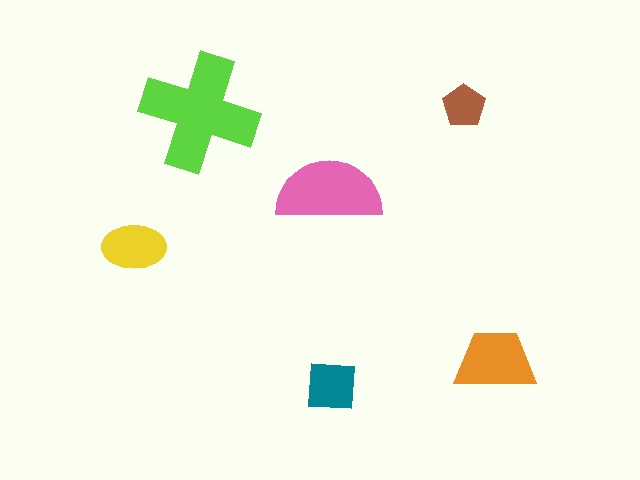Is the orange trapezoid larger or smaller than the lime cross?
Smaller.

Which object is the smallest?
The brown pentagon.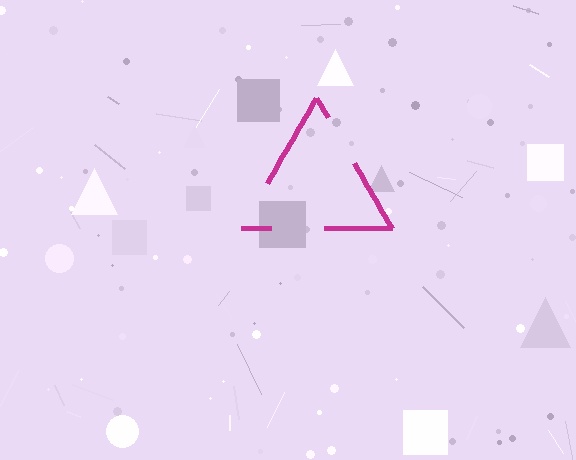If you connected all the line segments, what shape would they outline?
They would outline a triangle.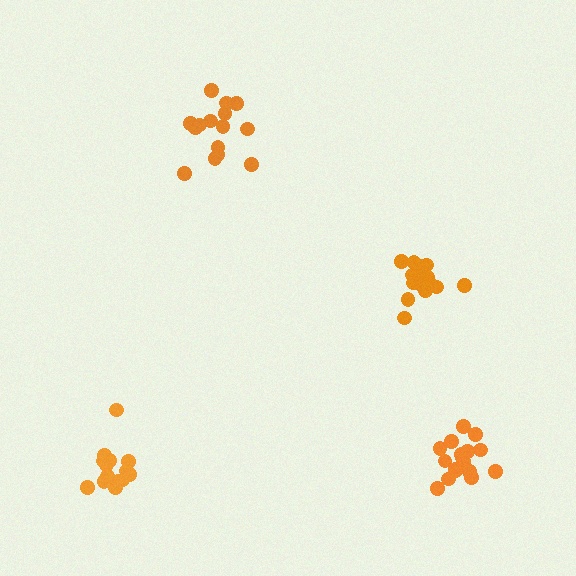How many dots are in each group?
Group 1: 14 dots, Group 2: 17 dots, Group 3: 17 dots, Group 4: 15 dots (63 total).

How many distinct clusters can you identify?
There are 4 distinct clusters.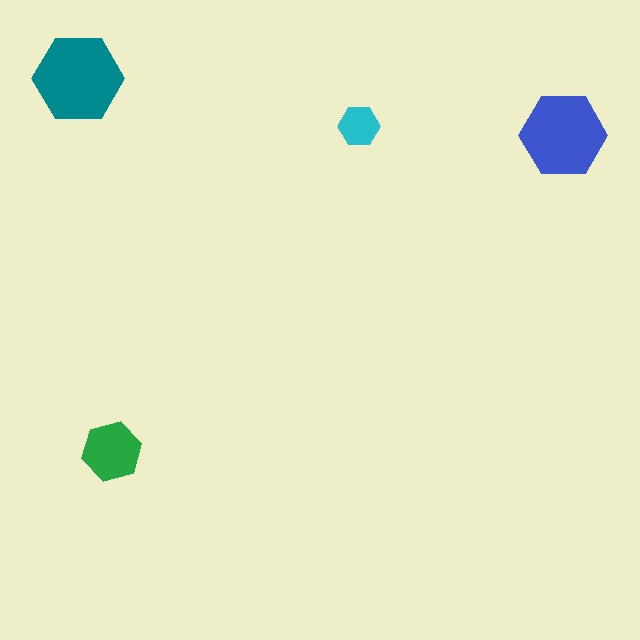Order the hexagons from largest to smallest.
the teal one, the blue one, the green one, the cyan one.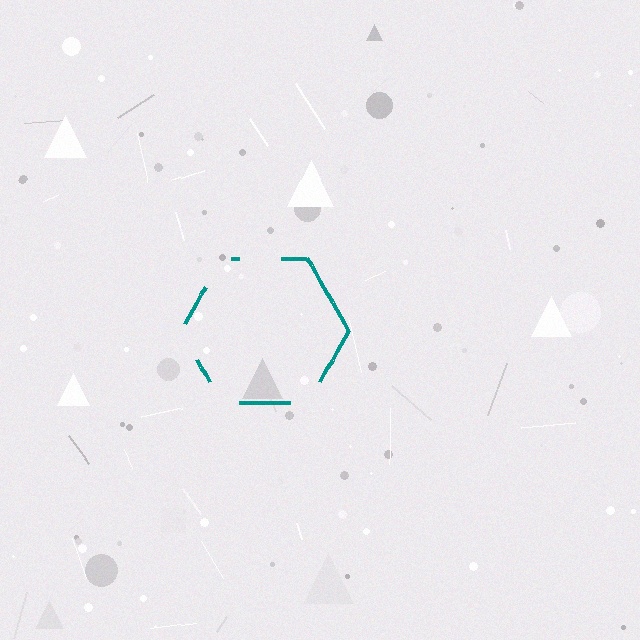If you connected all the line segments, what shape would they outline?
They would outline a hexagon.